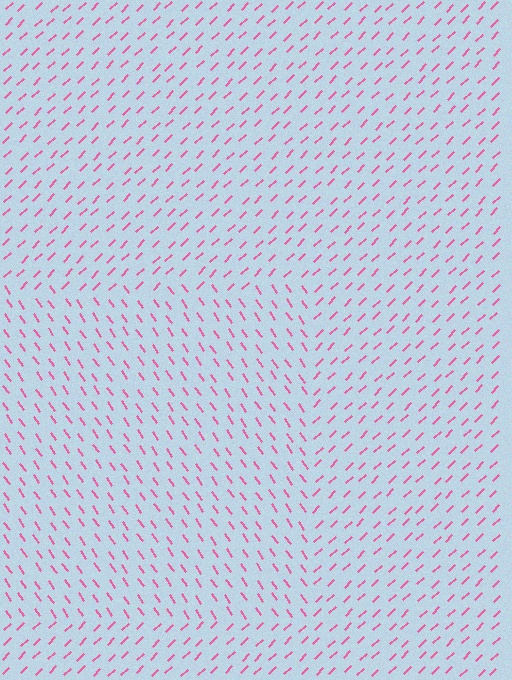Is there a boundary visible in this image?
Yes, there is a texture boundary formed by a change in line orientation.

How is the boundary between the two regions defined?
The boundary is defined purely by a change in line orientation (approximately 81 degrees difference). All lines are the same color and thickness.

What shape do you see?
I see a rectangle.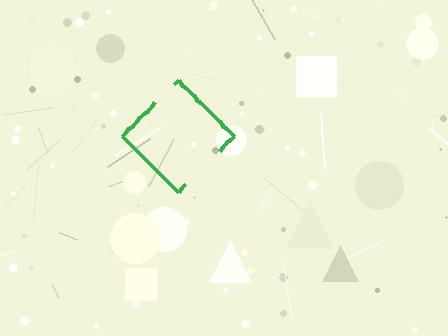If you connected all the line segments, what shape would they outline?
They would outline a diamond.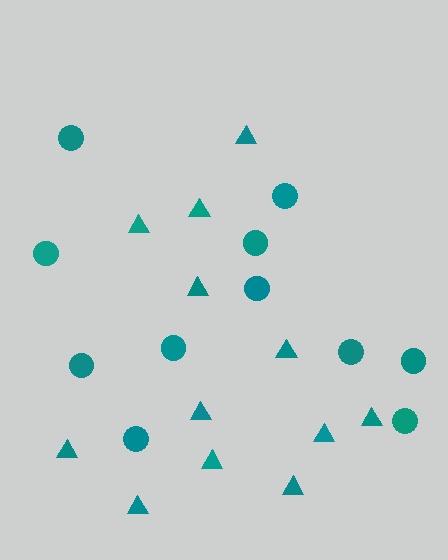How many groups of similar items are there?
There are 2 groups: one group of triangles (12) and one group of circles (11).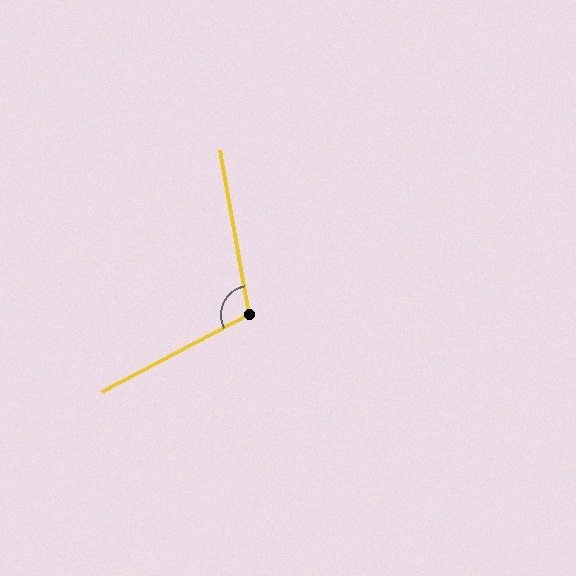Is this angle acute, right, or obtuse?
It is obtuse.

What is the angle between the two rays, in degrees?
Approximately 108 degrees.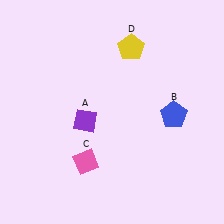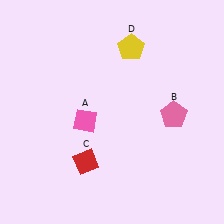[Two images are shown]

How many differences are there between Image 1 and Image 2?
There are 3 differences between the two images.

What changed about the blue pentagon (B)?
In Image 1, B is blue. In Image 2, it changed to pink.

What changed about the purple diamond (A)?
In Image 1, A is purple. In Image 2, it changed to pink.